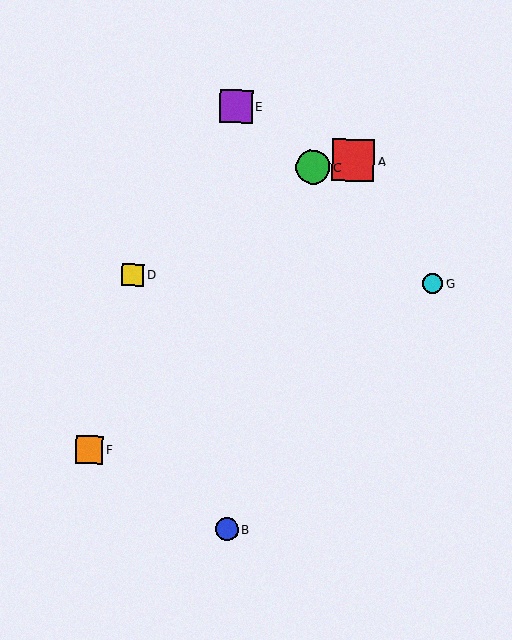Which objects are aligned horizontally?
Objects D, G are aligned horizontally.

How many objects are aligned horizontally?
2 objects (D, G) are aligned horizontally.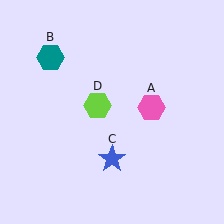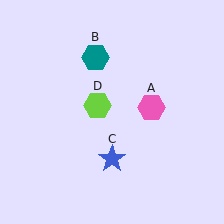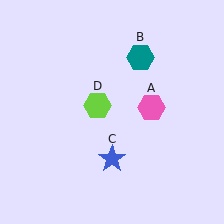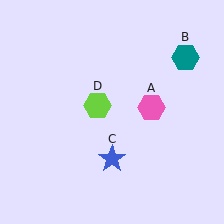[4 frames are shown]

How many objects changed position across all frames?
1 object changed position: teal hexagon (object B).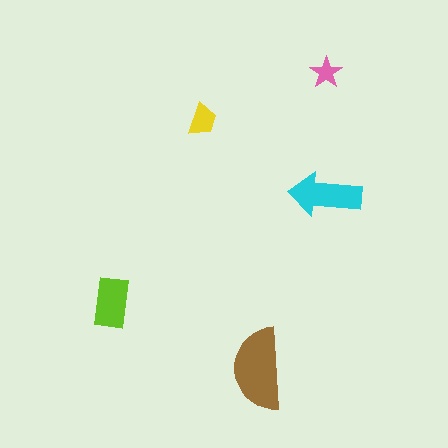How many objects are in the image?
There are 5 objects in the image.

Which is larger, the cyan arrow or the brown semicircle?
The brown semicircle.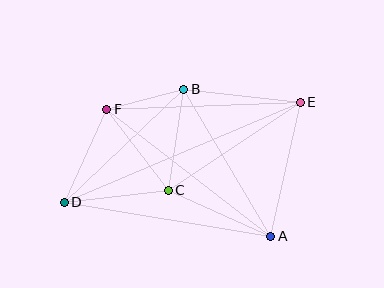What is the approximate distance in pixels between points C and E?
The distance between C and E is approximately 159 pixels.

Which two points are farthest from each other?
Points D and E are farthest from each other.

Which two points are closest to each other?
Points B and F are closest to each other.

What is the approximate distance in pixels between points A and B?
The distance between A and B is approximately 171 pixels.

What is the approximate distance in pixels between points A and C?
The distance between A and C is approximately 112 pixels.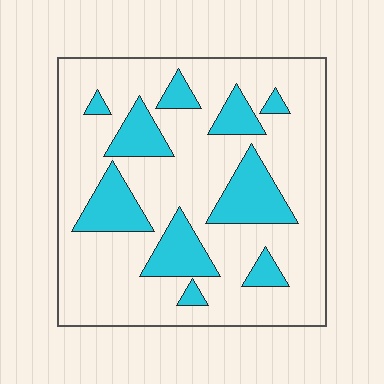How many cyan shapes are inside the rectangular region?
10.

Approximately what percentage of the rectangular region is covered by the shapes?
Approximately 25%.